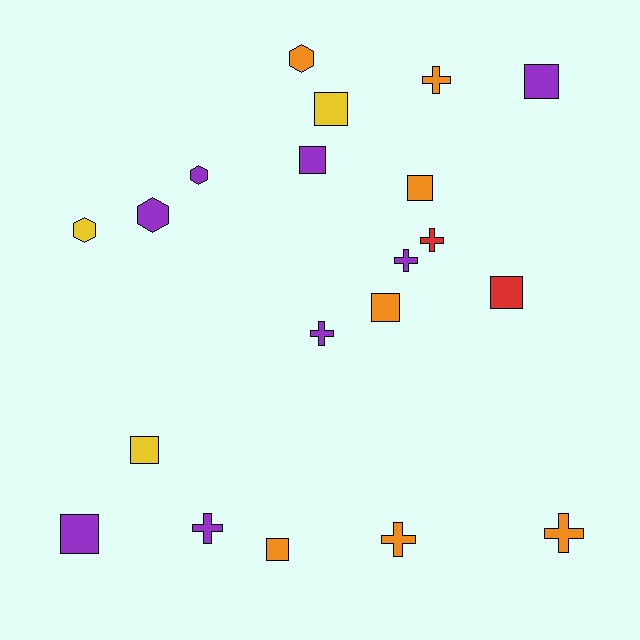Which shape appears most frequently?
Square, with 9 objects.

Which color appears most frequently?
Purple, with 8 objects.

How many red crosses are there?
There is 1 red cross.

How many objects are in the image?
There are 20 objects.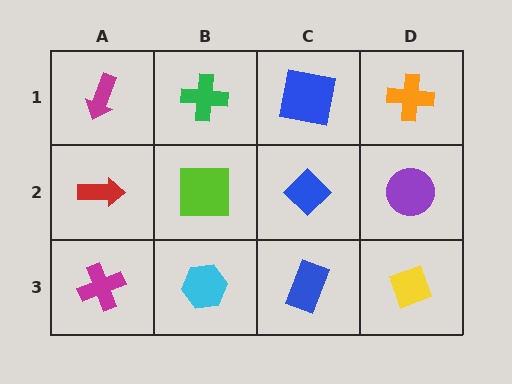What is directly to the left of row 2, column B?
A red arrow.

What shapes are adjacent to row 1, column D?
A purple circle (row 2, column D), a blue square (row 1, column C).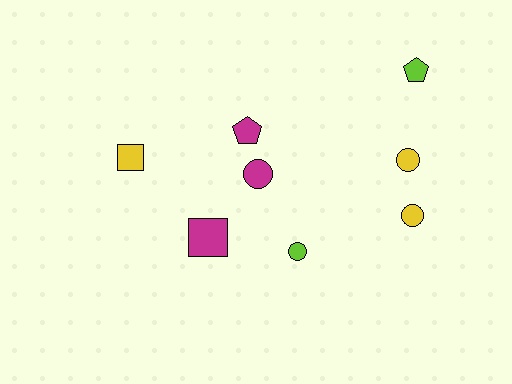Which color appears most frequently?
Yellow, with 3 objects.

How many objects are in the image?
There are 8 objects.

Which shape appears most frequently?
Circle, with 4 objects.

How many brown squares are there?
There are no brown squares.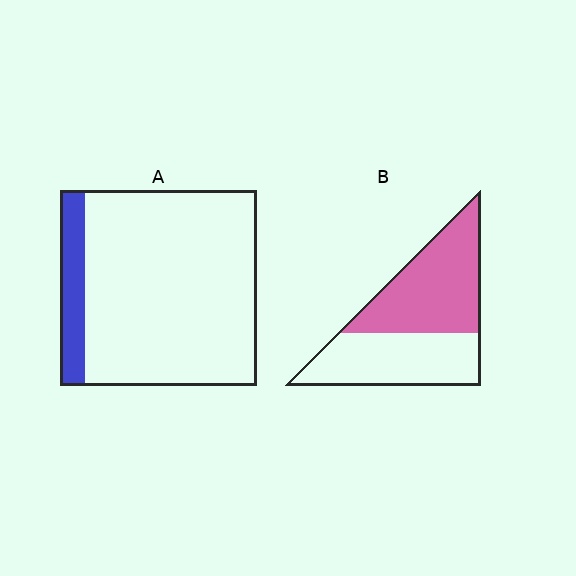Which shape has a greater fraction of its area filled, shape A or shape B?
Shape B.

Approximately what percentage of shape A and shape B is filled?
A is approximately 15% and B is approximately 55%.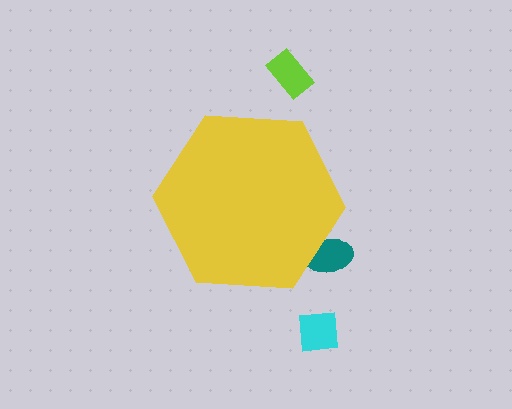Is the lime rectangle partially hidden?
No, the lime rectangle is fully visible.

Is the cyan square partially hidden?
No, the cyan square is fully visible.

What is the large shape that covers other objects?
A yellow hexagon.